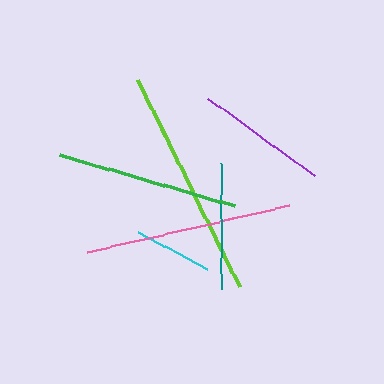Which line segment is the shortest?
The cyan line is the shortest at approximately 79 pixels.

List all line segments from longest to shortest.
From longest to shortest: lime, pink, green, purple, teal, cyan.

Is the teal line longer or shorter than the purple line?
The purple line is longer than the teal line.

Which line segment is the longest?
The lime line is the longest at approximately 230 pixels.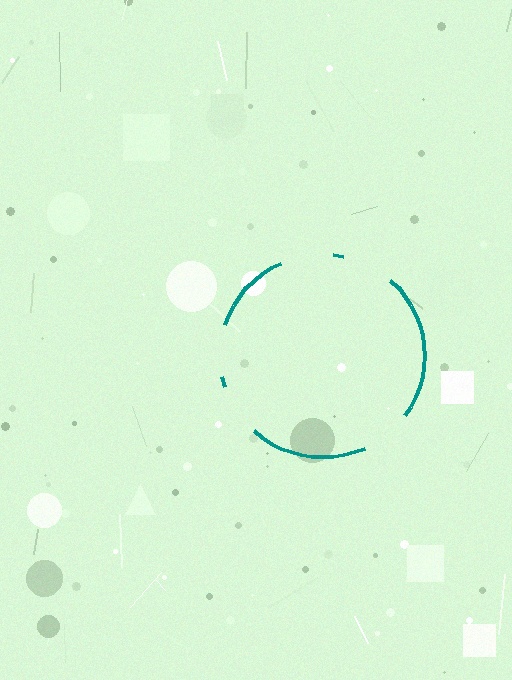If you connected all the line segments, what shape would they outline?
They would outline a circle.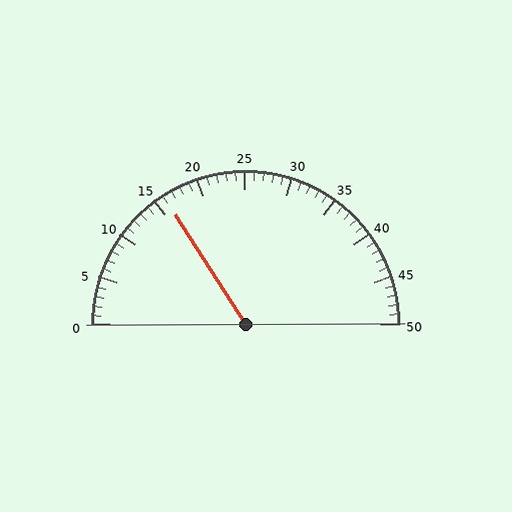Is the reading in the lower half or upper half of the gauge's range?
The reading is in the lower half of the range (0 to 50).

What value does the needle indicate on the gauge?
The needle indicates approximately 16.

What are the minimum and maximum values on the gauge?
The gauge ranges from 0 to 50.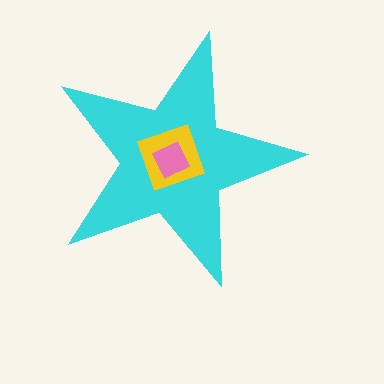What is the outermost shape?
The cyan star.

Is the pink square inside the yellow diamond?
Yes.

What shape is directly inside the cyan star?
The yellow diamond.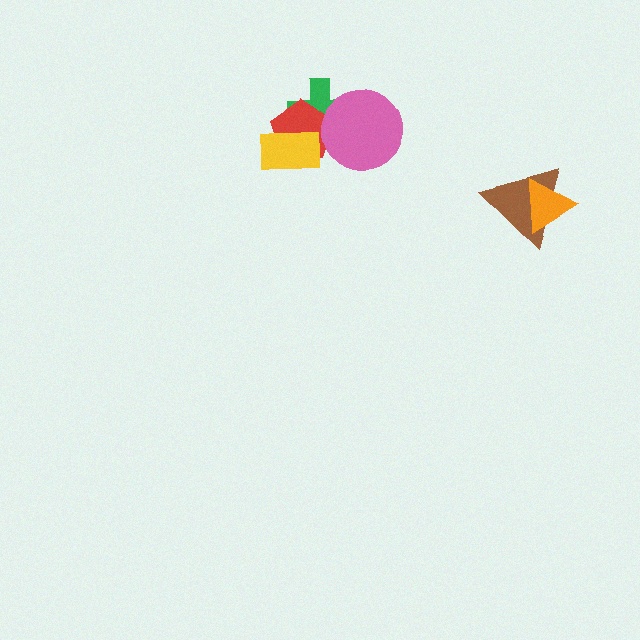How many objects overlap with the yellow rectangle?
2 objects overlap with the yellow rectangle.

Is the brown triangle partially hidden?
Yes, it is partially covered by another shape.